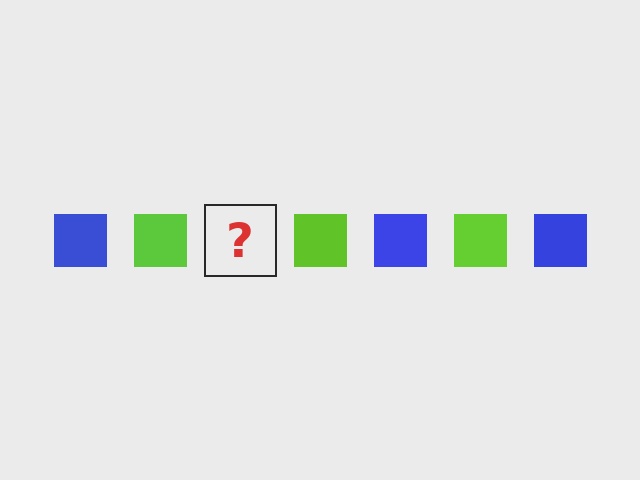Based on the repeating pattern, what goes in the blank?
The blank should be a blue square.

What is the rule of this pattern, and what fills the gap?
The rule is that the pattern cycles through blue, lime squares. The gap should be filled with a blue square.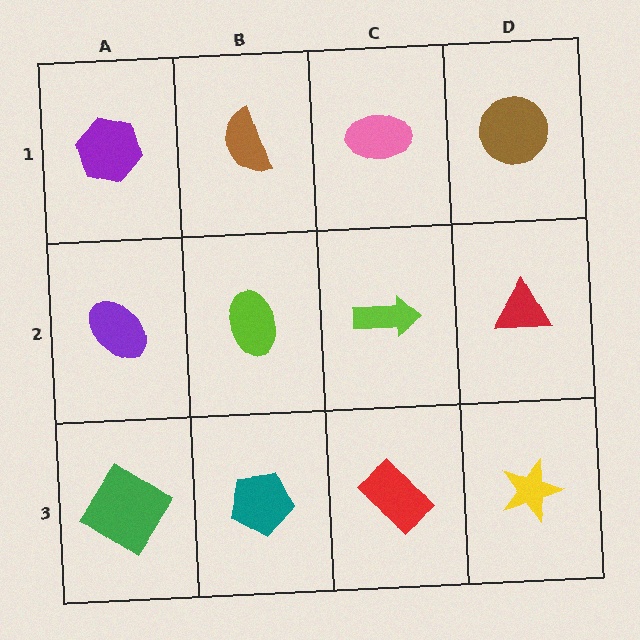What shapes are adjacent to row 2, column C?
A pink ellipse (row 1, column C), a red rectangle (row 3, column C), a lime ellipse (row 2, column B), a red triangle (row 2, column D).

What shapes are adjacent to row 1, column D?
A red triangle (row 2, column D), a pink ellipse (row 1, column C).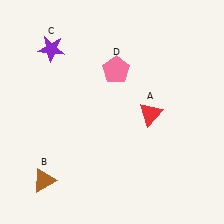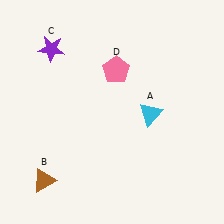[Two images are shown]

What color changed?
The triangle (A) changed from red in Image 1 to cyan in Image 2.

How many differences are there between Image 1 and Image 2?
There is 1 difference between the two images.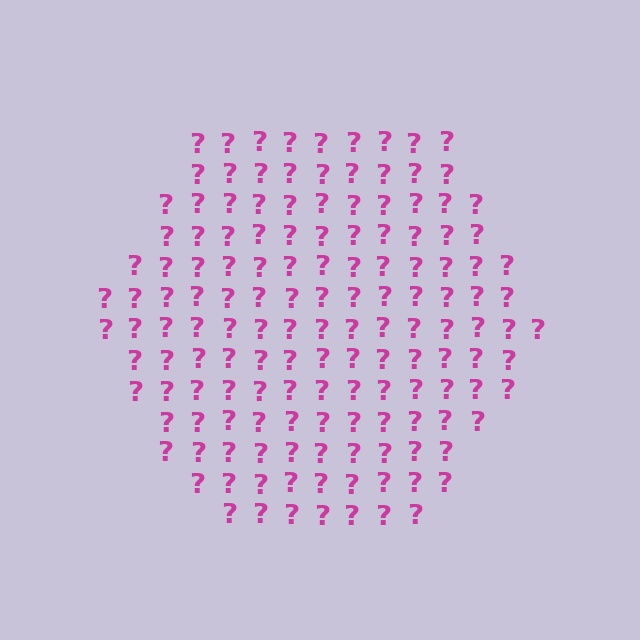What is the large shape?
The large shape is a hexagon.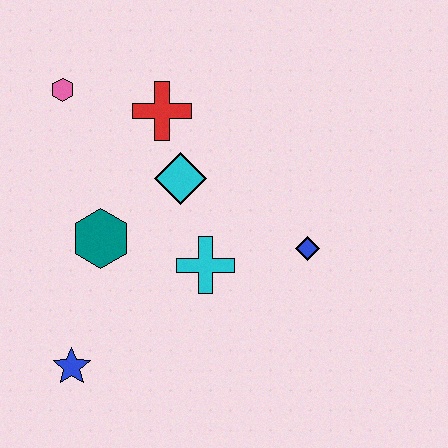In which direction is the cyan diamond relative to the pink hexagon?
The cyan diamond is to the right of the pink hexagon.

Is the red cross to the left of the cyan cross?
Yes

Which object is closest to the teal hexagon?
The cyan diamond is closest to the teal hexagon.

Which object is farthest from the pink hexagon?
The blue diamond is farthest from the pink hexagon.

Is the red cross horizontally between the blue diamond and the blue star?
Yes